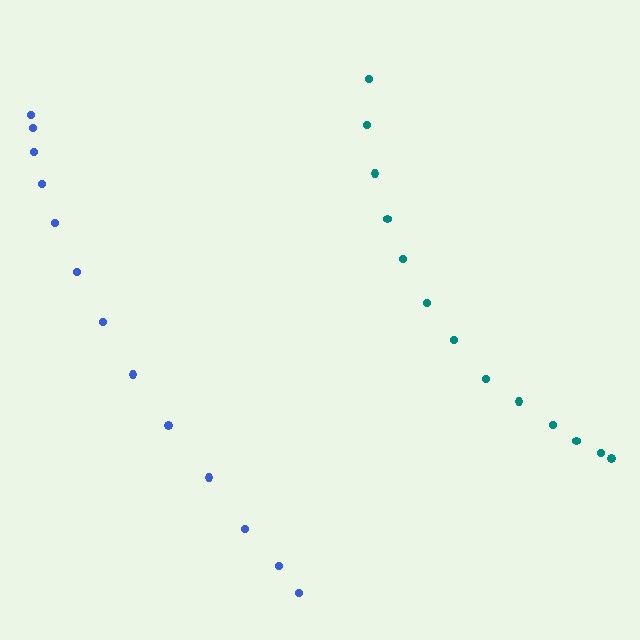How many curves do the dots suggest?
There are 2 distinct paths.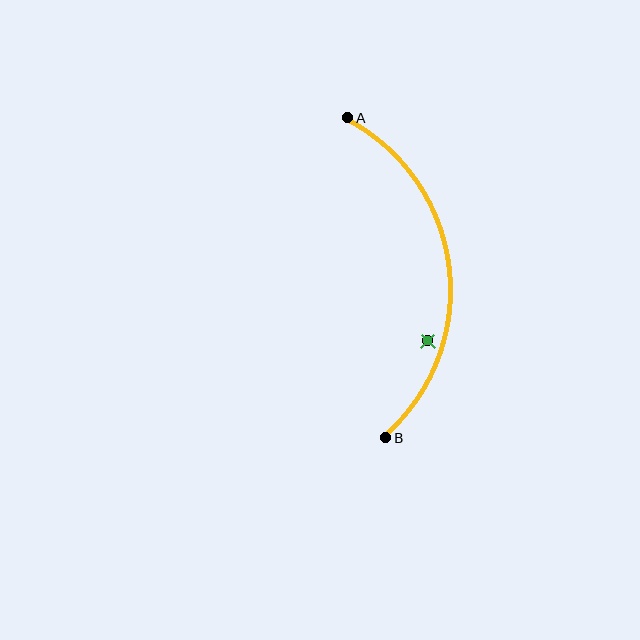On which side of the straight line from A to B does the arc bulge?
The arc bulges to the right of the straight line connecting A and B.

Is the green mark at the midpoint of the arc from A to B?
No — the green mark does not lie on the arc at all. It sits slightly inside the curve.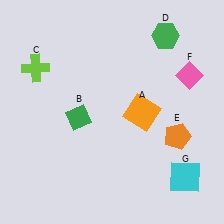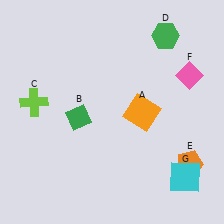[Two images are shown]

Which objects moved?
The objects that moved are: the lime cross (C), the orange pentagon (E).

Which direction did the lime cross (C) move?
The lime cross (C) moved down.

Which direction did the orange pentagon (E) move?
The orange pentagon (E) moved down.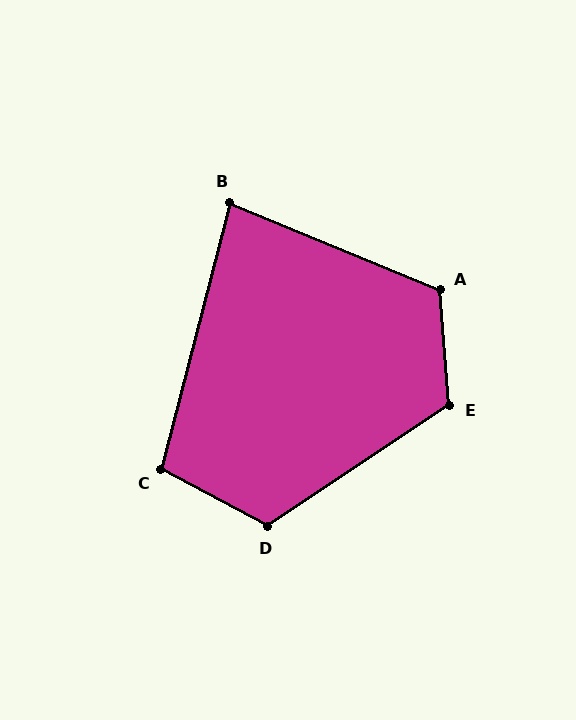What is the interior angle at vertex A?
Approximately 117 degrees (obtuse).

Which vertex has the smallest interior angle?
B, at approximately 82 degrees.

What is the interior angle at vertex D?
Approximately 118 degrees (obtuse).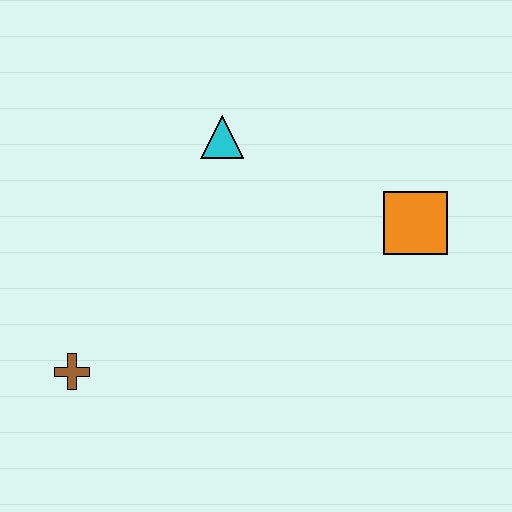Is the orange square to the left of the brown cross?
No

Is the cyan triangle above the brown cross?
Yes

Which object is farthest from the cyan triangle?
The brown cross is farthest from the cyan triangle.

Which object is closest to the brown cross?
The cyan triangle is closest to the brown cross.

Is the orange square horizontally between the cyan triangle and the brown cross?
No